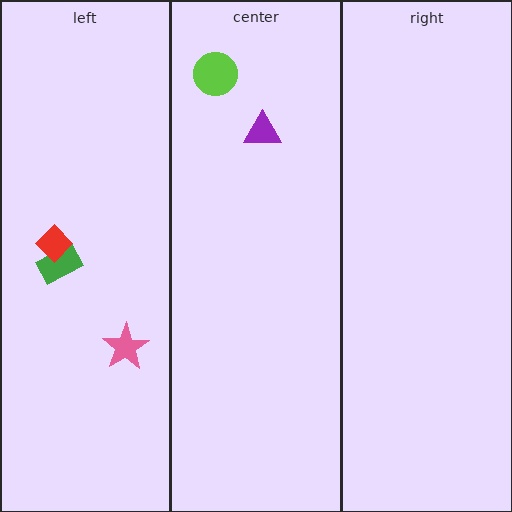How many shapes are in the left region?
3.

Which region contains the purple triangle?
The center region.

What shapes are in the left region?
The green rectangle, the pink star, the red diamond.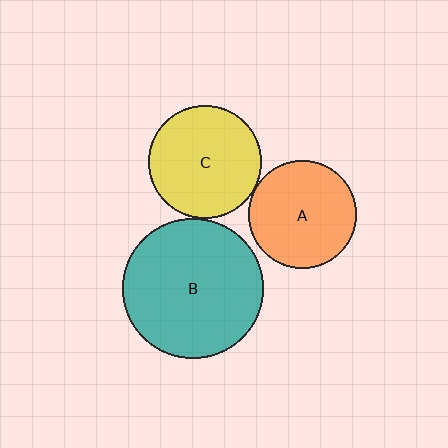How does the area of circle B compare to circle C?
Approximately 1.6 times.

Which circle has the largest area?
Circle B (teal).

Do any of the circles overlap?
No, none of the circles overlap.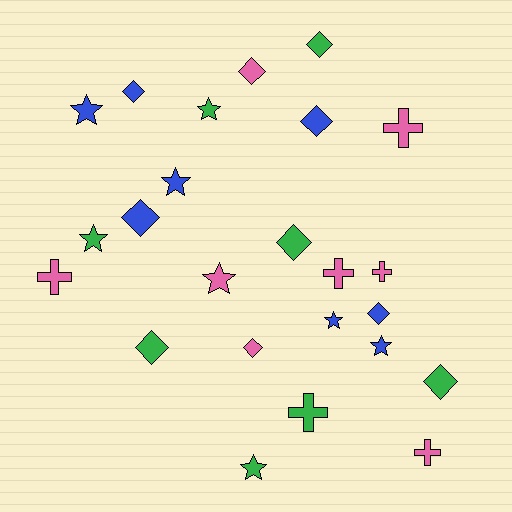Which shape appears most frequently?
Diamond, with 10 objects.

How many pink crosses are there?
There are 5 pink crosses.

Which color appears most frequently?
Green, with 8 objects.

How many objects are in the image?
There are 24 objects.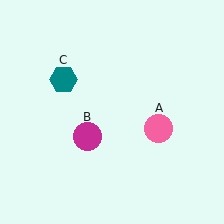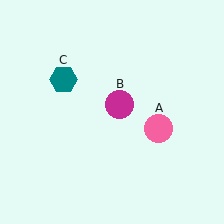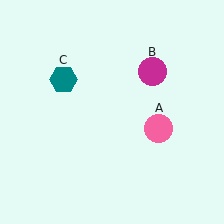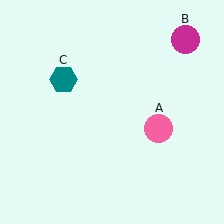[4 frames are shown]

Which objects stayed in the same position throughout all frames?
Pink circle (object A) and teal hexagon (object C) remained stationary.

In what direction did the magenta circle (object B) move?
The magenta circle (object B) moved up and to the right.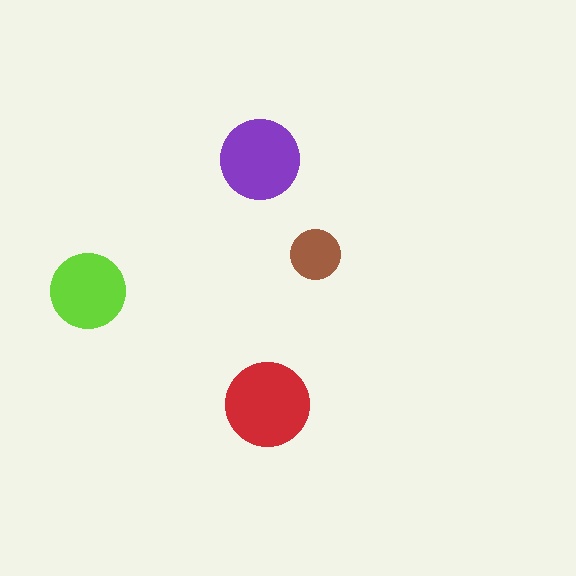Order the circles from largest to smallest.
the red one, the purple one, the lime one, the brown one.